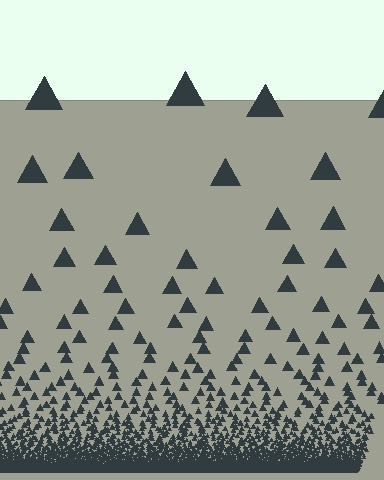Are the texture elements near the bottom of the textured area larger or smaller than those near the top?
Smaller. The gradient is inverted — elements near the bottom are smaller and denser.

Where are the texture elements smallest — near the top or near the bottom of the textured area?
Near the bottom.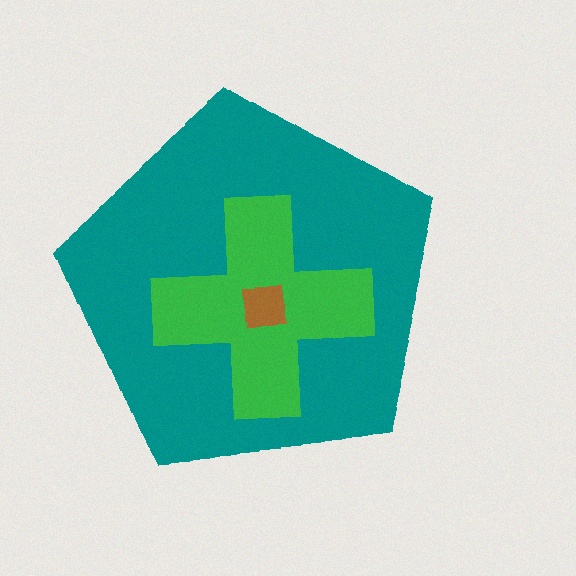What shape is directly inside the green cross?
The brown square.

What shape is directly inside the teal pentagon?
The green cross.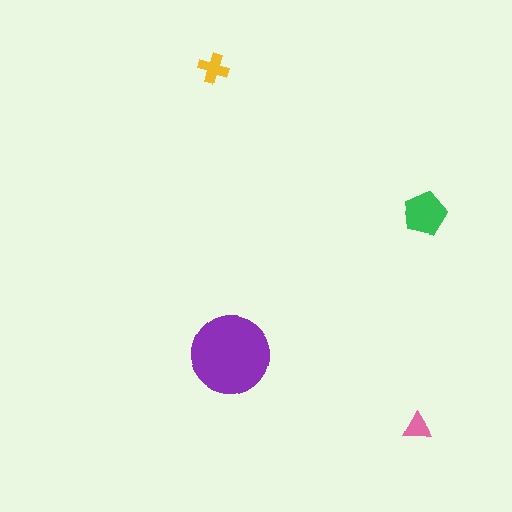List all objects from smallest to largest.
The pink triangle, the yellow cross, the green pentagon, the purple circle.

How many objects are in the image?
There are 4 objects in the image.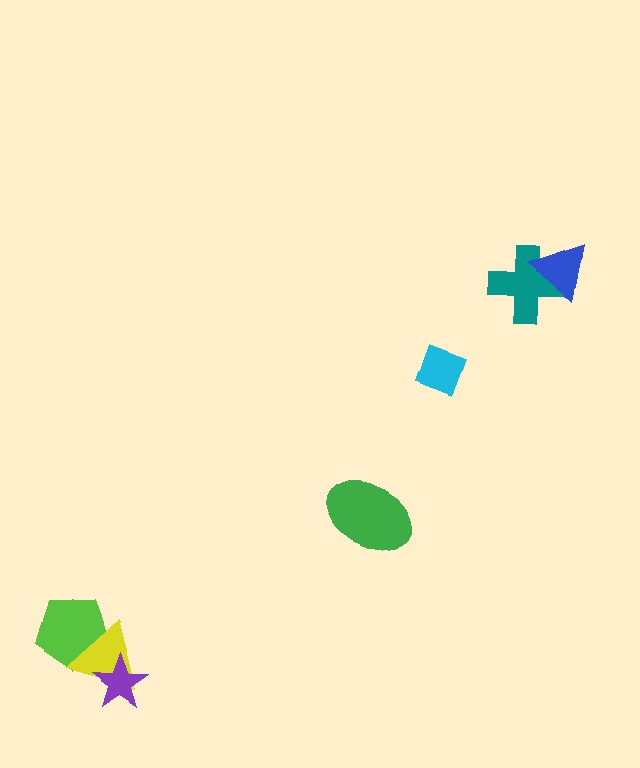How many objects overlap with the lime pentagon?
1 object overlaps with the lime pentagon.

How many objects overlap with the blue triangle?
1 object overlaps with the blue triangle.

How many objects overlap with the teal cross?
1 object overlaps with the teal cross.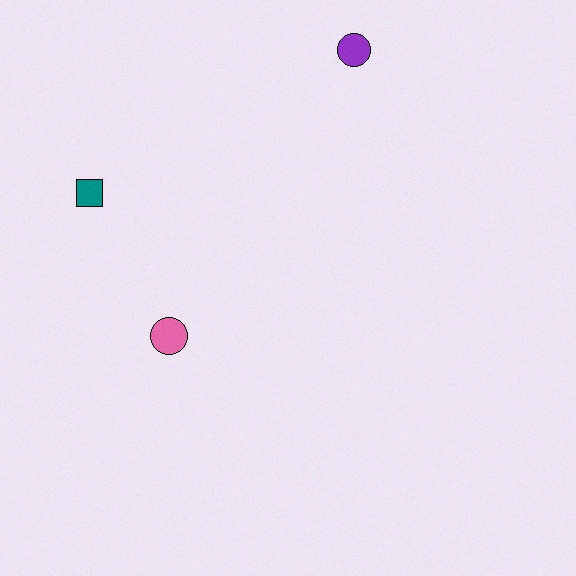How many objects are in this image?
There are 3 objects.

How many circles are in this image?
There are 2 circles.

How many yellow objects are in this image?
There are no yellow objects.